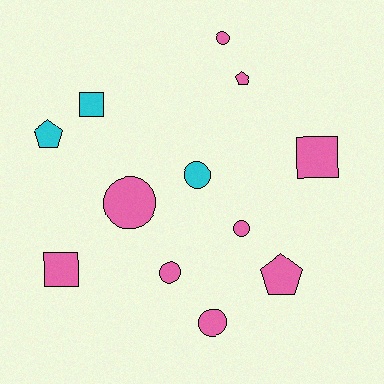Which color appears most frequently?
Pink, with 9 objects.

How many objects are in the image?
There are 12 objects.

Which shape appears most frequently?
Circle, with 6 objects.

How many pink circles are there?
There are 5 pink circles.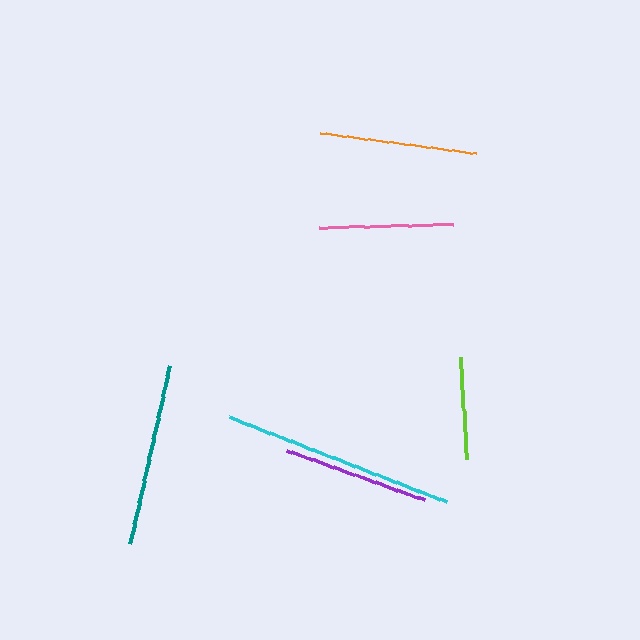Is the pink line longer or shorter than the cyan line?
The cyan line is longer than the pink line.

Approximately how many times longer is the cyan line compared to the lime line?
The cyan line is approximately 2.3 times the length of the lime line.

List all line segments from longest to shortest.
From longest to shortest: cyan, teal, orange, purple, pink, lime.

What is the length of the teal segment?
The teal segment is approximately 182 pixels long.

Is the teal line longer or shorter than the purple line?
The teal line is longer than the purple line.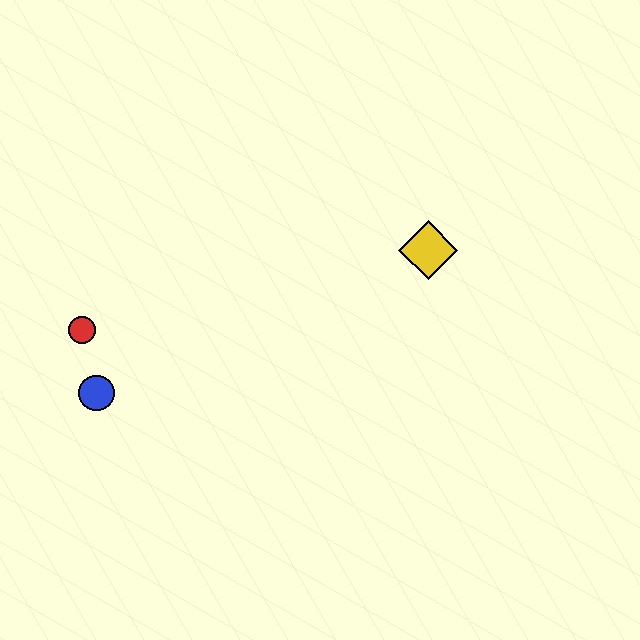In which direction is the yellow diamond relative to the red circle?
The yellow diamond is to the right of the red circle.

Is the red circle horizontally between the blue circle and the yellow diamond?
No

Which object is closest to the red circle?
The blue circle is closest to the red circle.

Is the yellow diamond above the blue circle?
Yes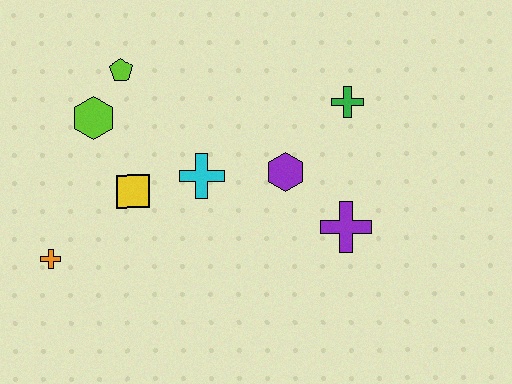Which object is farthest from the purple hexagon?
The orange cross is farthest from the purple hexagon.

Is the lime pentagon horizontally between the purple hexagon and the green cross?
No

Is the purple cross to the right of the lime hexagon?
Yes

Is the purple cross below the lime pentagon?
Yes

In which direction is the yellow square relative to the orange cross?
The yellow square is to the right of the orange cross.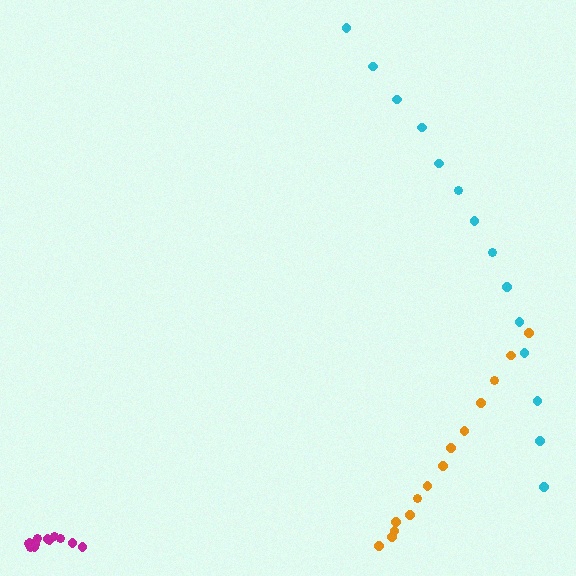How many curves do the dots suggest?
There are 3 distinct paths.